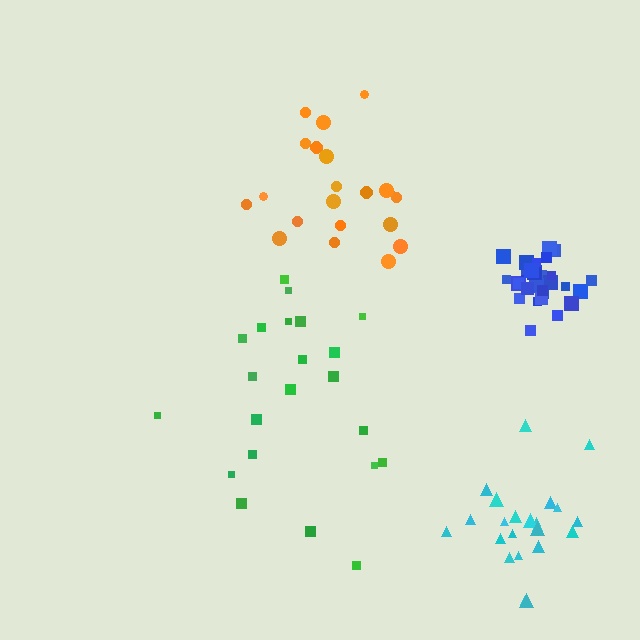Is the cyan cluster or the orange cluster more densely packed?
Cyan.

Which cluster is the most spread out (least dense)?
Green.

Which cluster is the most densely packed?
Blue.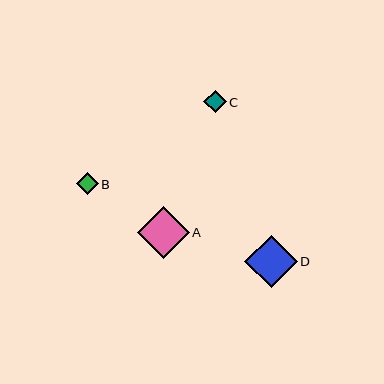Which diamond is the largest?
Diamond D is the largest with a size of approximately 52 pixels.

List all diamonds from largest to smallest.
From largest to smallest: D, A, C, B.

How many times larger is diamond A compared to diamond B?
Diamond A is approximately 2.4 times the size of diamond B.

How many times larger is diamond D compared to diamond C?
Diamond D is approximately 2.3 times the size of diamond C.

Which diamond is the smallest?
Diamond B is the smallest with a size of approximately 22 pixels.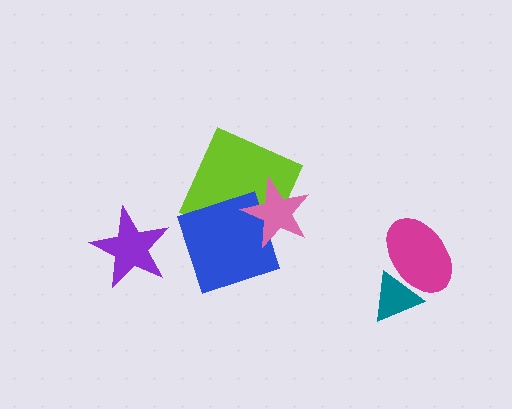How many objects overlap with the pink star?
2 objects overlap with the pink star.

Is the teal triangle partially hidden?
Yes, it is partially covered by another shape.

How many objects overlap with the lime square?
2 objects overlap with the lime square.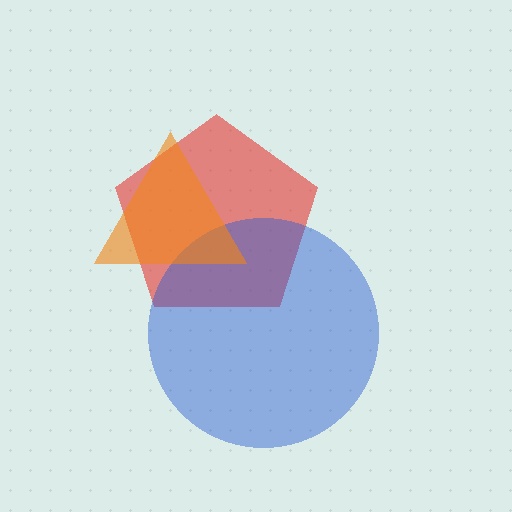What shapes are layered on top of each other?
The layered shapes are: a red pentagon, a blue circle, an orange triangle.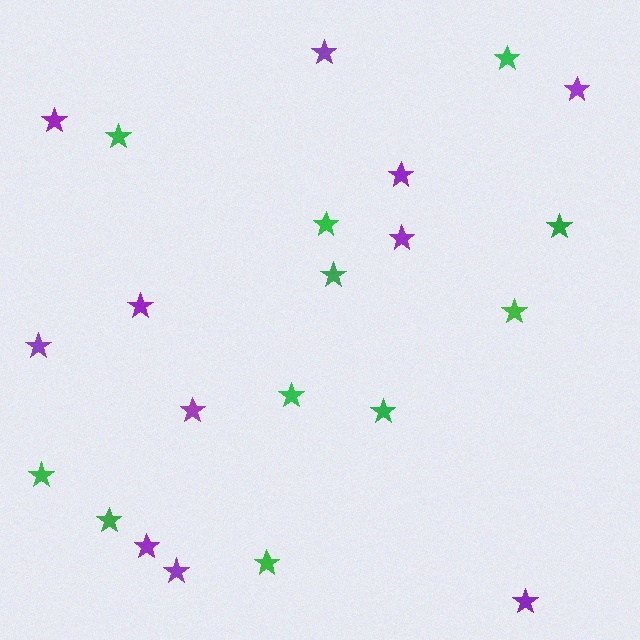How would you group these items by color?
There are 2 groups: one group of green stars (11) and one group of purple stars (11).